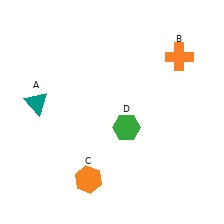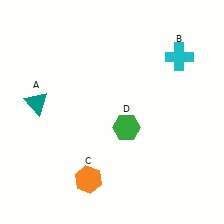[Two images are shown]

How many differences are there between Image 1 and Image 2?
There is 1 difference between the two images.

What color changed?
The cross (B) changed from orange in Image 1 to cyan in Image 2.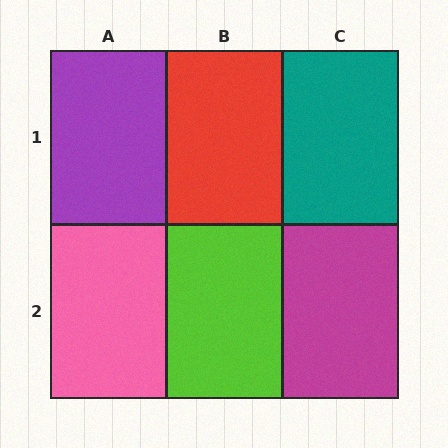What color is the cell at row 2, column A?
Pink.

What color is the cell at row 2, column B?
Lime.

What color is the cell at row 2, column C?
Magenta.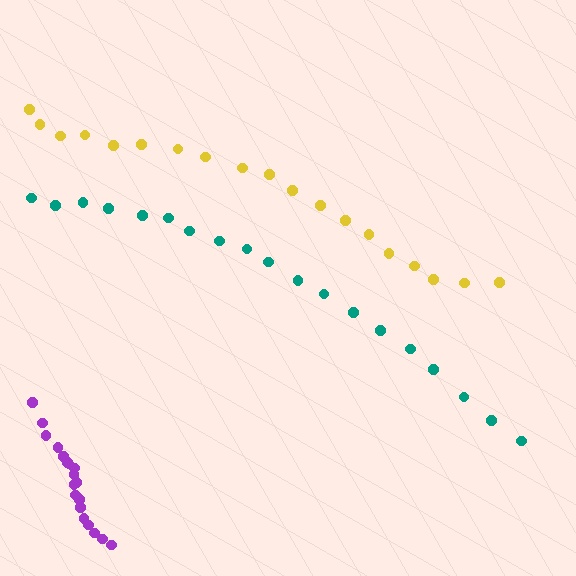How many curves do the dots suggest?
There are 3 distinct paths.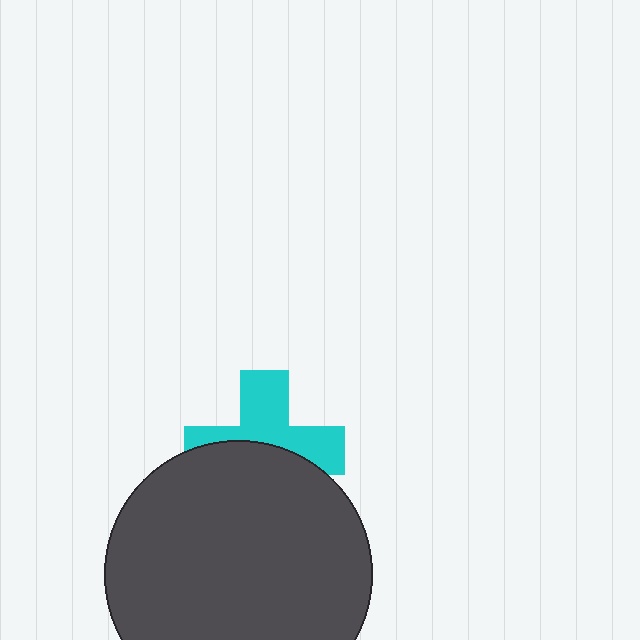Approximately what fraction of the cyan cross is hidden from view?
Roughly 49% of the cyan cross is hidden behind the dark gray circle.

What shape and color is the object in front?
The object in front is a dark gray circle.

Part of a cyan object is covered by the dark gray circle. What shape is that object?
It is a cross.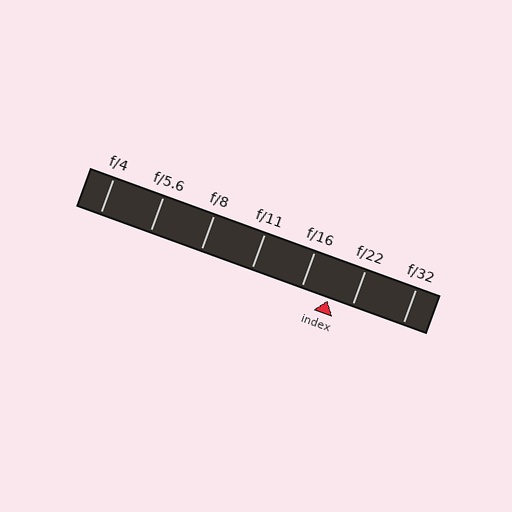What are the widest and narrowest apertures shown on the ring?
The widest aperture shown is f/4 and the narrowest is f/32.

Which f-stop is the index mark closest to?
The index mark is closest to f/22.